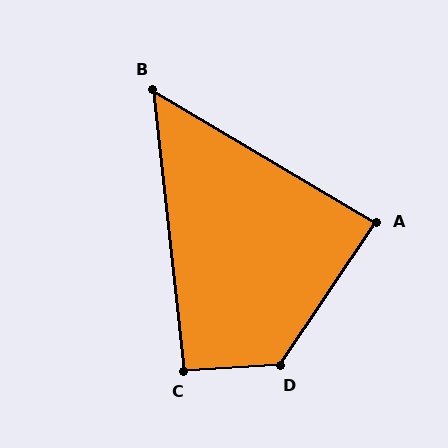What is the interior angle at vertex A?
Approximately 87 degrees (approximately right).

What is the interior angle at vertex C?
Approximately 93 degrees (approximately right).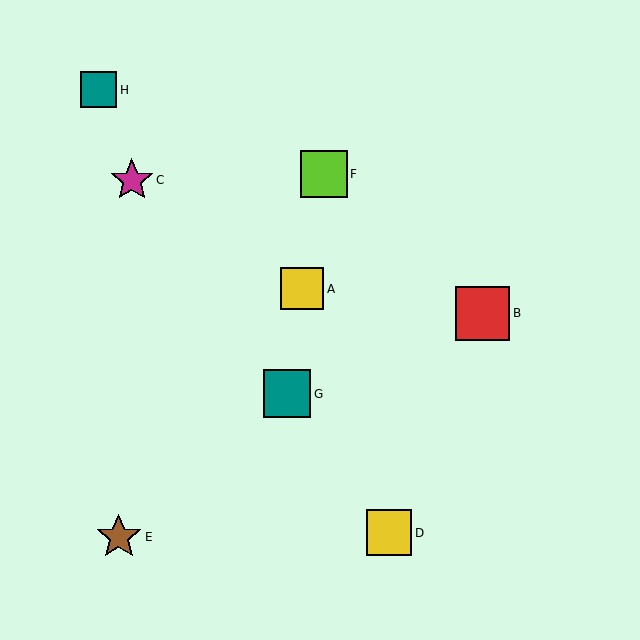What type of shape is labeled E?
Shape E is a brown star.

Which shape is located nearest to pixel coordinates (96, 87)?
The teal square (labeled H) at (98, 90) is nearest to that location.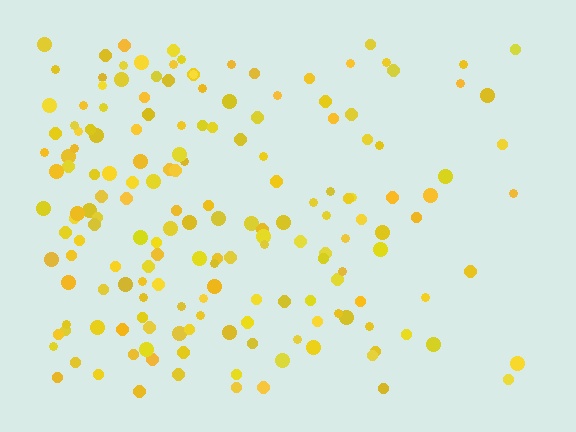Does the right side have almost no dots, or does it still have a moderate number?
Still a moderate number, just noticeably fewer than the left.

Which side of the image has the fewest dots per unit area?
The right.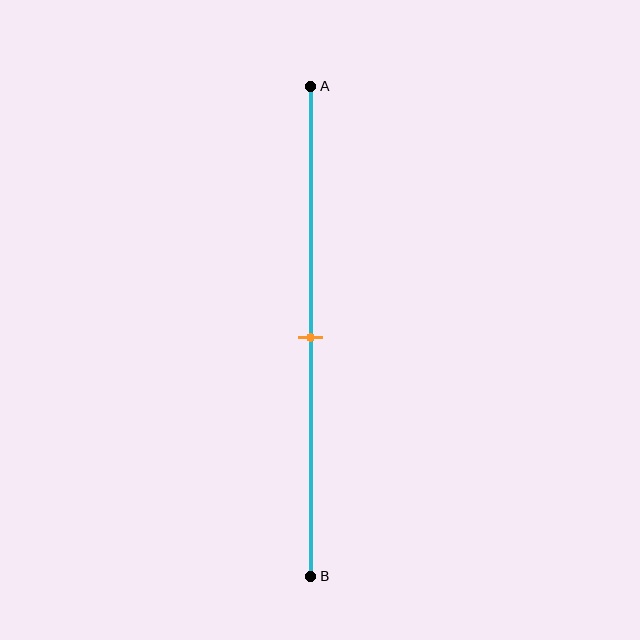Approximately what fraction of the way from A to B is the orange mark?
The orange mark is approximately 50% of the way from A to B.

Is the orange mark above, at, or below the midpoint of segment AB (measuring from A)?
The orange mark is approximately at the midpoint of segment AB.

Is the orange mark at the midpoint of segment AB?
Yes, the mark is approximately at the midpoint.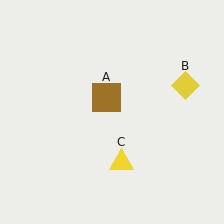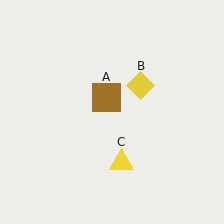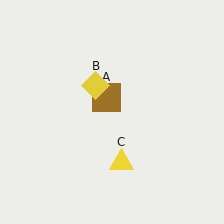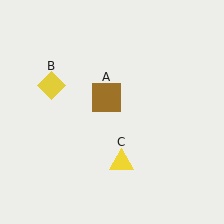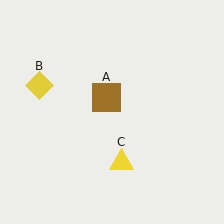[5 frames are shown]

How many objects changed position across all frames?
1 object changed position: yellow diamond (object B).